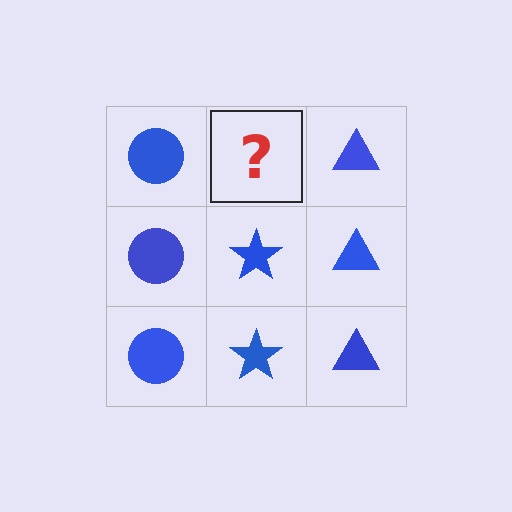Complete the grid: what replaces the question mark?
The question mark should be replaced with a blue star.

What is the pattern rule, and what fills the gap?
The rule is that each column has a consistent shape. The gap should be filled with a blue star.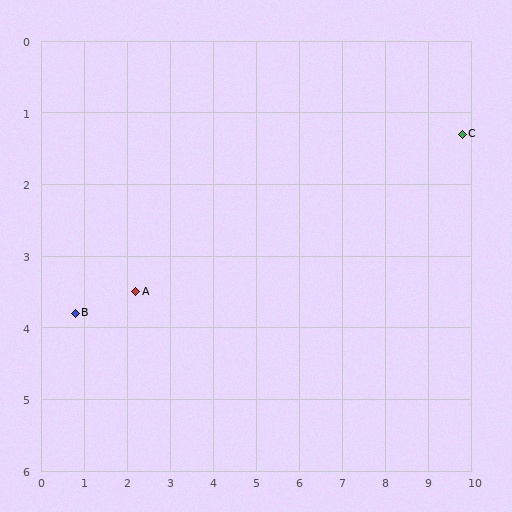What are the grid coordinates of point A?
Point A is at approximately (2.2, 3.5).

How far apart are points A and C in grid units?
Points A and C are about 7.9 grid units apart.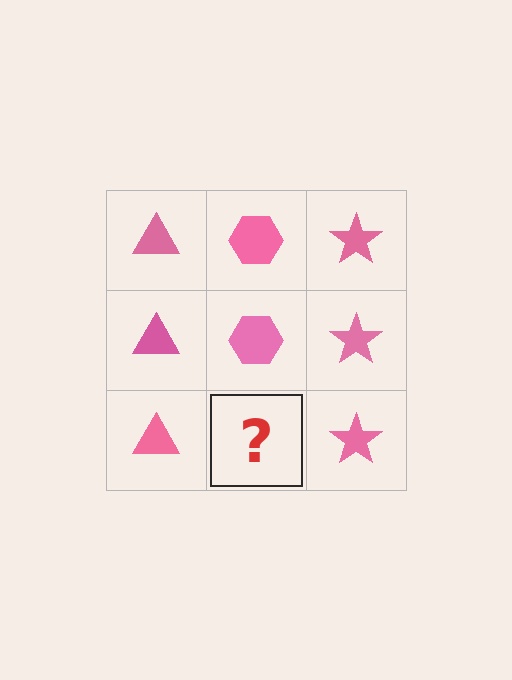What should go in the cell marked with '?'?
The missing cell should contain a pink hexagon.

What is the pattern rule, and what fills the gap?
The rule is that each column has a consistent shape. The gap should be filled with a pink hexagon.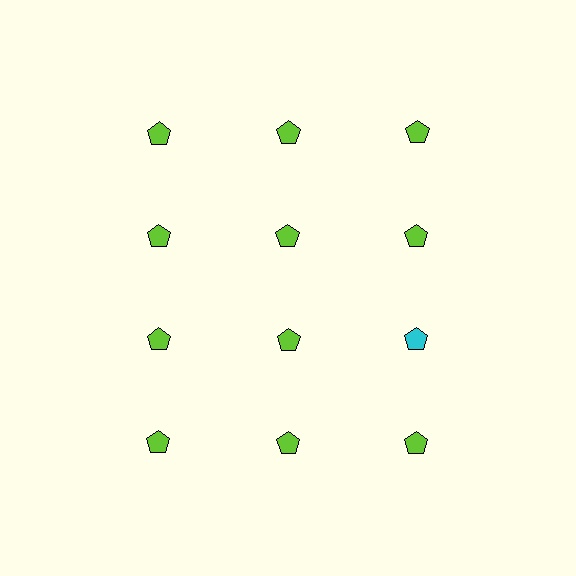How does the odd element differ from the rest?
It has a different color: cyan instead of lime.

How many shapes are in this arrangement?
There are 12 shapes arranged in a grid pattern.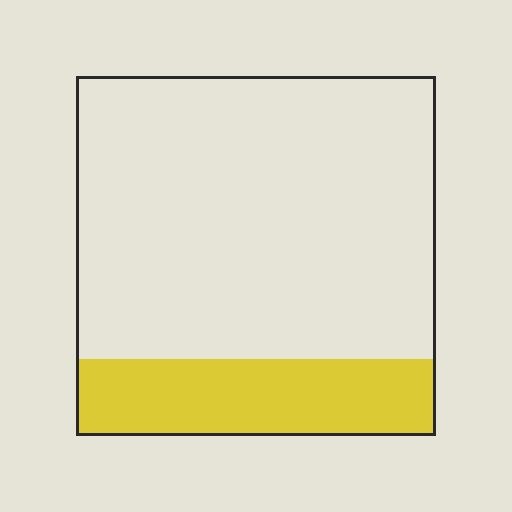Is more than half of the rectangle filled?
No.